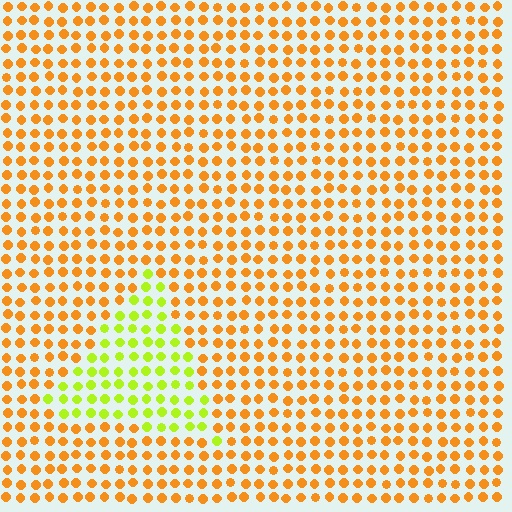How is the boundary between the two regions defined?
The boundary is defined purely by a slight shift in hue (about 48 degrees). Spacing, size, and orientation are identical on both sides.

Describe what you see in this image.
The image is filled with small orange elements in a uniform arrangement. A triangle-shaped region is visible where the elements are tinted to a slightly different hue, forming a subtle color boundary.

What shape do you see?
I see a triangle.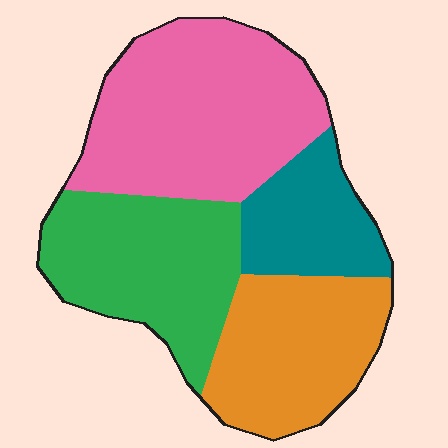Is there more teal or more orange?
Orange.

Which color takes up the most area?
Pink, at roughly 35%.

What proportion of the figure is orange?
Orange covers 24% of the figure.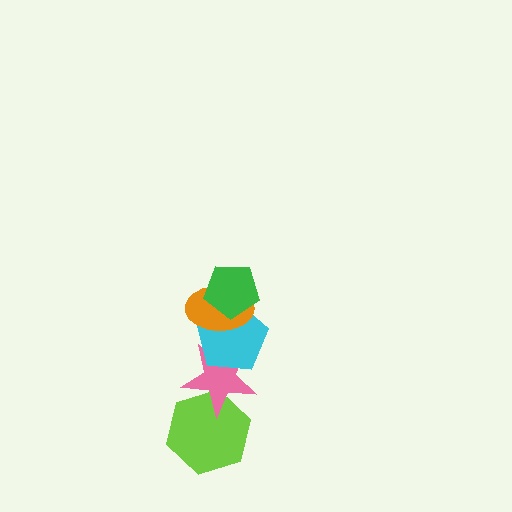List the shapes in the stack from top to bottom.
From top to bottom: the green pentagon, the orange ellipse, the cyan pentagon, the pink star, the lime hexagon.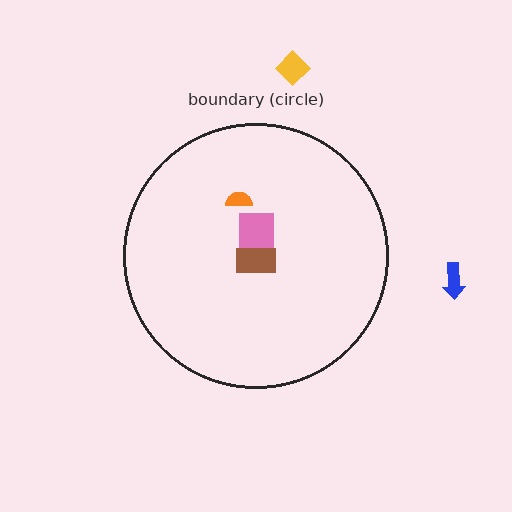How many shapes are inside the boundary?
3 inside, 2 outside.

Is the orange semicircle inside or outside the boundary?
Inside.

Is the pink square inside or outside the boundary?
Inside.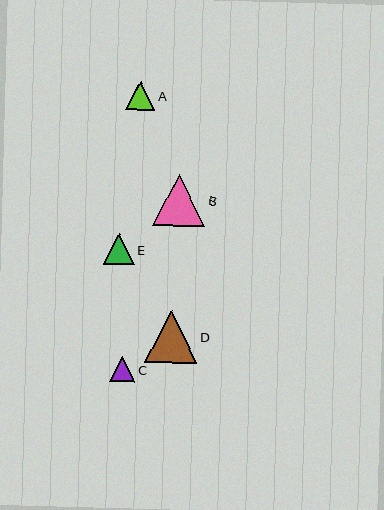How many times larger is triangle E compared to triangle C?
Triangle E is approximately 1.2 times the size of triangle C.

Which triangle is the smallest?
Triangle C is the smallest with a size of approximately 25 pixels.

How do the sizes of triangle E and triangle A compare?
Triangle E and triangle A are approximately the same size.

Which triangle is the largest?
Triangle D is the largest with a size of approximately 52 pixels.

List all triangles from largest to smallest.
From largest to smallest: D, B, E, A, C.